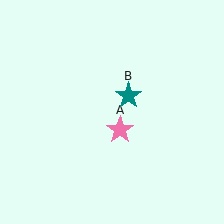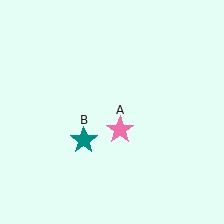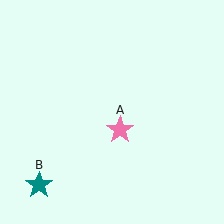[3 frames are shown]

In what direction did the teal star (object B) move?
The teal star (object B) moved down and to the left.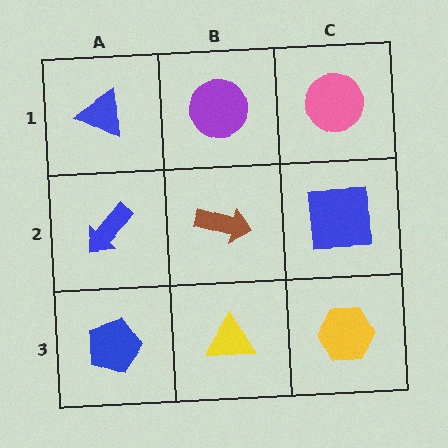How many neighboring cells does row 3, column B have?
3.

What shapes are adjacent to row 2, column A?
A blue triangle (row 1, column A), a blue pentagon (row 3, column A), a brown arrow (row 2, column B).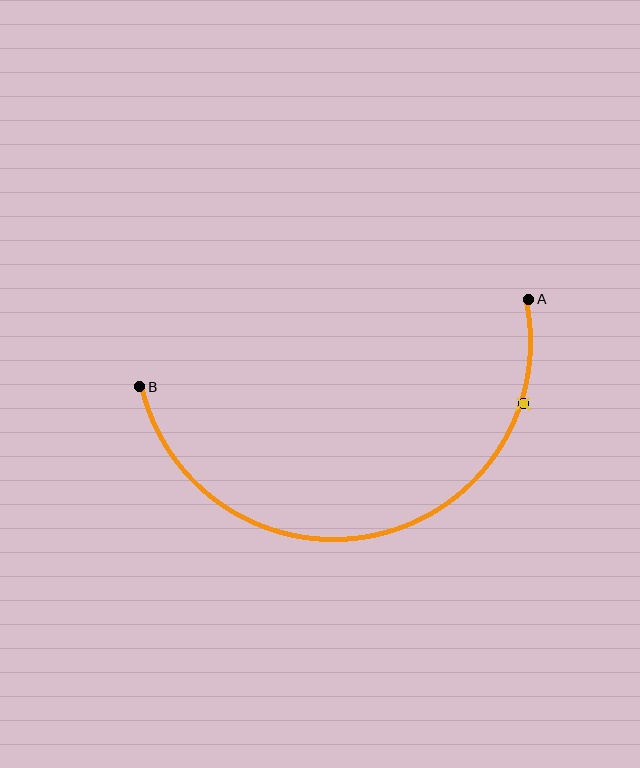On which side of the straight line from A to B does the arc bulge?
The arc bulges below the straight line connecting A and B.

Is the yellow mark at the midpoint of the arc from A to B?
No. The yellow mark lies on the arc but is closer to endpoint A. The arc midpoint would be at the point on the curve equidistant along the arc from both A and B.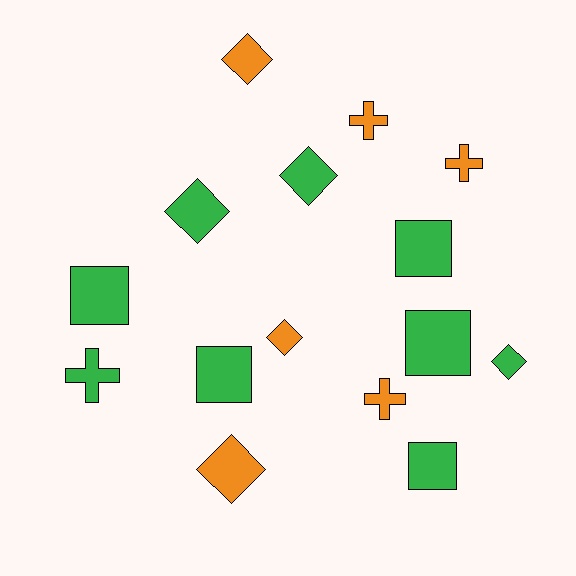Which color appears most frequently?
Green, with 9 objects.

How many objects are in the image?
There are 15 objects.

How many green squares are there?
There are 5 green squares.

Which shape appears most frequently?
Diamond, with 6 objects.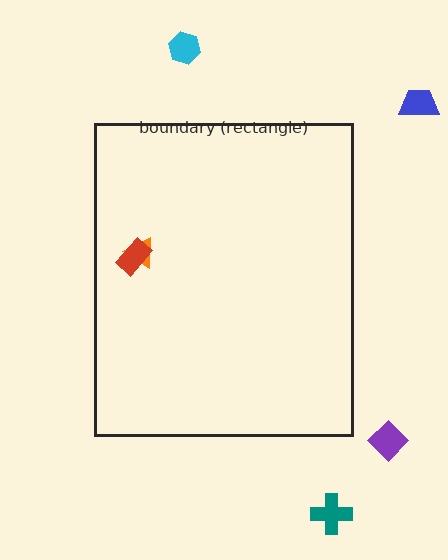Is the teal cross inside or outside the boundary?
Outside.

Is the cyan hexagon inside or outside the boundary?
Outside.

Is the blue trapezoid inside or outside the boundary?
Outside.